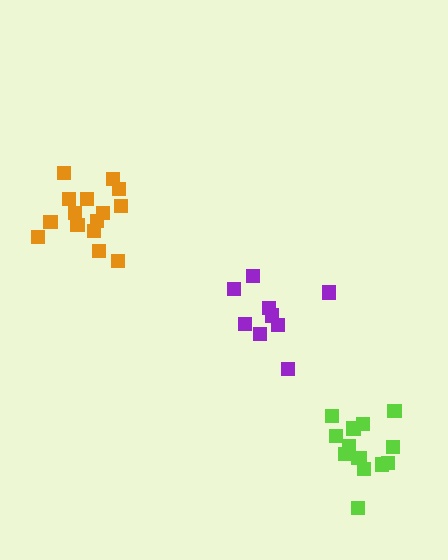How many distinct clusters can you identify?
There are 3 distinct clusters.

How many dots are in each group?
Group 1: 15 dots, Group 2: 9 dots, Group 3: 14 dots (38 total).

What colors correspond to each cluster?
The clusters are colored: orange, purple, lime.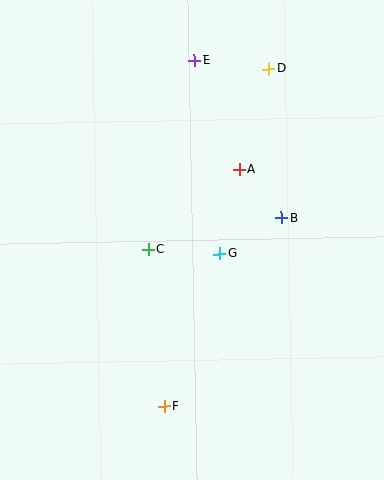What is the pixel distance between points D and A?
The distance between D and A is 105 pixels.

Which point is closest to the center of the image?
Point G at (220, 254) is closest to the center.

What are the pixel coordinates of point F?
Point F is at (164, 406).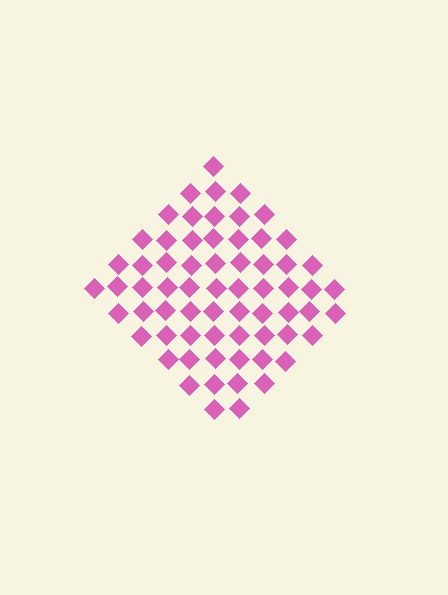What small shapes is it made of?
It is made of small diamonds.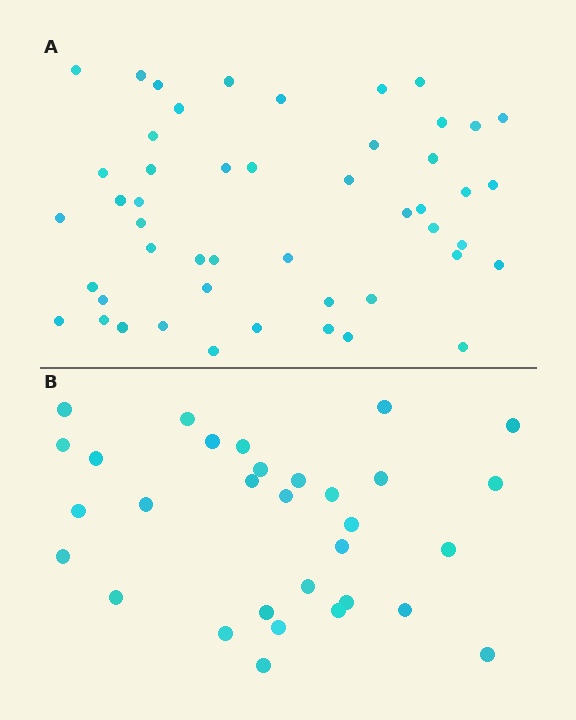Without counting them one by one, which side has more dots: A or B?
Region A (the top region) has more dots.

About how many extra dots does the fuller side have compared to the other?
Region A has approximately 20 more dots than region B.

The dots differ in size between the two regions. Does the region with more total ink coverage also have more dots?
No. Region B has more total ink coverage because its dots are larger, but region A actually contains more individual dots. Total area can be misleading — the number of items is what matters here.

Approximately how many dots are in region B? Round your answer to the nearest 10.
About 30 dots. (The exact count is 31, which rounds to 30.)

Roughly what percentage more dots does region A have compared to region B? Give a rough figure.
About 60% more.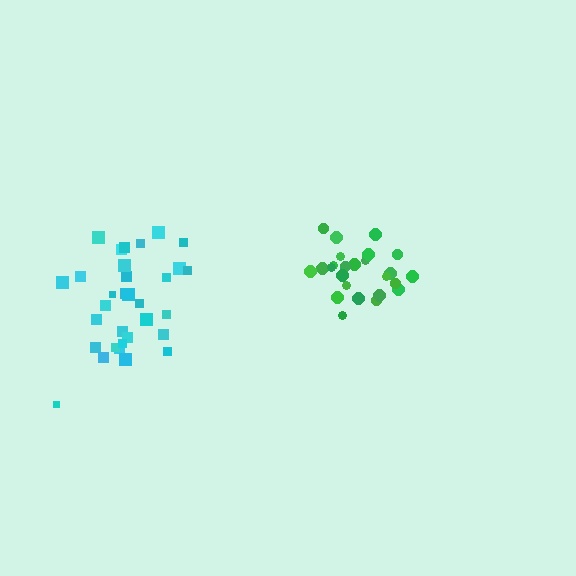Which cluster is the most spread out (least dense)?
Cyan.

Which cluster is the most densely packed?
Green.